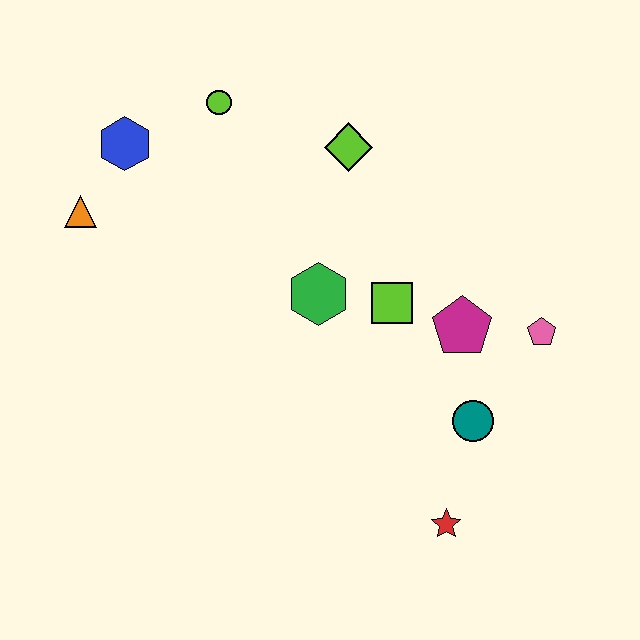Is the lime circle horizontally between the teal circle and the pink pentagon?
No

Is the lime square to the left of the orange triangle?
No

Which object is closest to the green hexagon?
The lime square is closest to the green hexagon.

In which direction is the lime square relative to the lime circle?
The lime square is below the lime circle.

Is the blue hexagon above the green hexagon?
Yes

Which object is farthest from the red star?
The blue hexagon is farthest from the red star.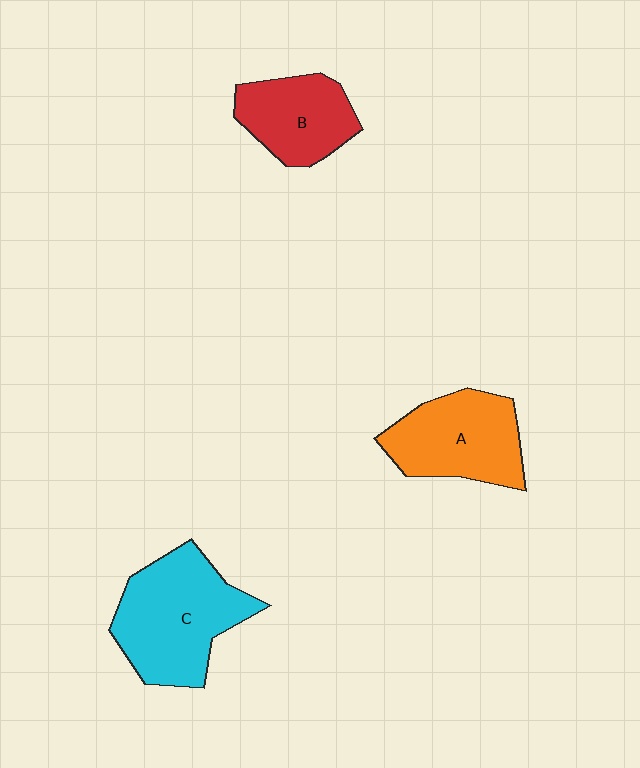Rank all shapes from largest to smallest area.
From largest to smallest: C (cyan), A (orange), B (red).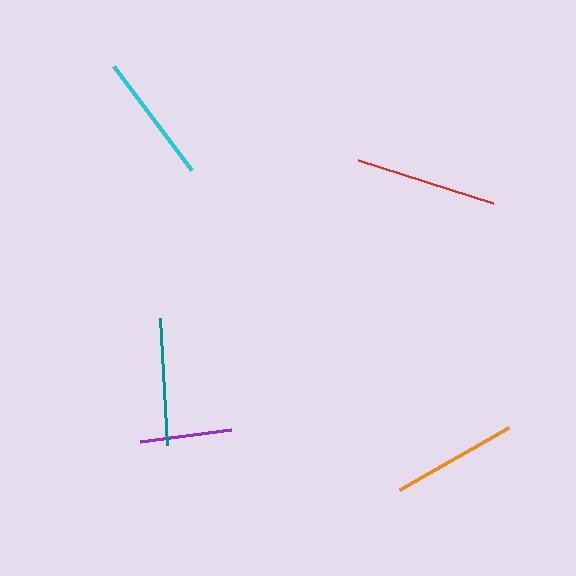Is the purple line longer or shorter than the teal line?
The teal line is longer than the purple line.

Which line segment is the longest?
The red line is the longest at approximately 142 pixels.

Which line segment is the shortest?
The purple line is the shortest at approximately 92 pixels.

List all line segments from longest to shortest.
From longest to shortest: red, cyan, teal, orange, purple.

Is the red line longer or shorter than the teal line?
The red line is longer than the teal line.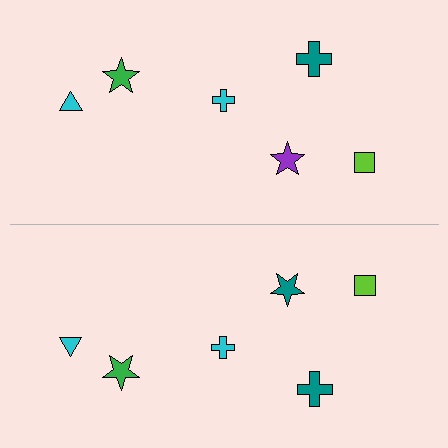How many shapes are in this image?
There are 12 shapes in this image.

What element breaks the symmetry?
The teal star on the bottom side breaks the symmetry — its mirror counterpart is purple.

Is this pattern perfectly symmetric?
No, the pattern is not perfectly symmetric. The teal star on the bottom side breaks the symmetry — its mirror counterpart is purple.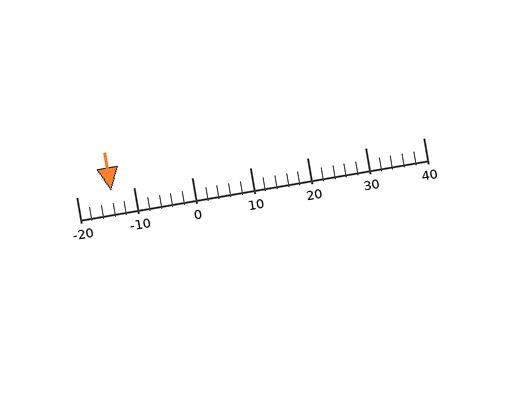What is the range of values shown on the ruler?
The ruler shows values from -20 to 40.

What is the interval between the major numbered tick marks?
The major tick marks are spaced 10 units apart.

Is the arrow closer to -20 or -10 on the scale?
The arrow is closer to -10.